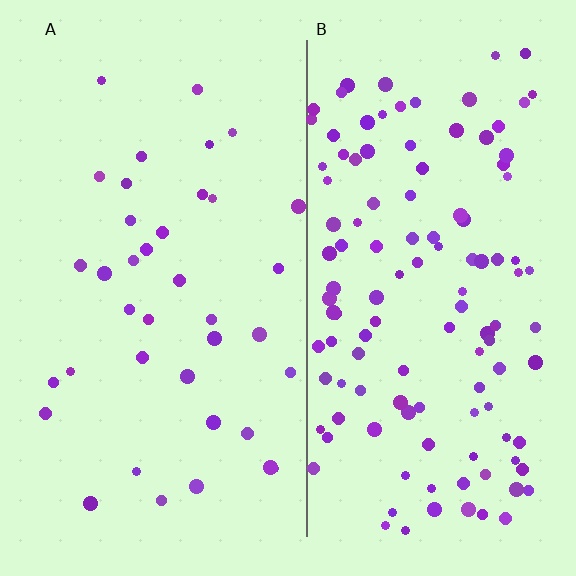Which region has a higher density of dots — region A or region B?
B (the right).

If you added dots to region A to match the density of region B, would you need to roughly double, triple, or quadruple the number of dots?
Approximately triple.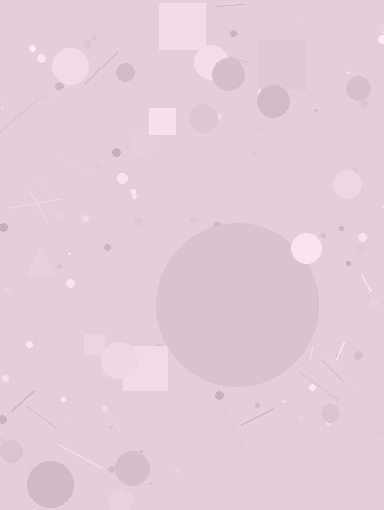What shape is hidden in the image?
A circle is hidden in the image.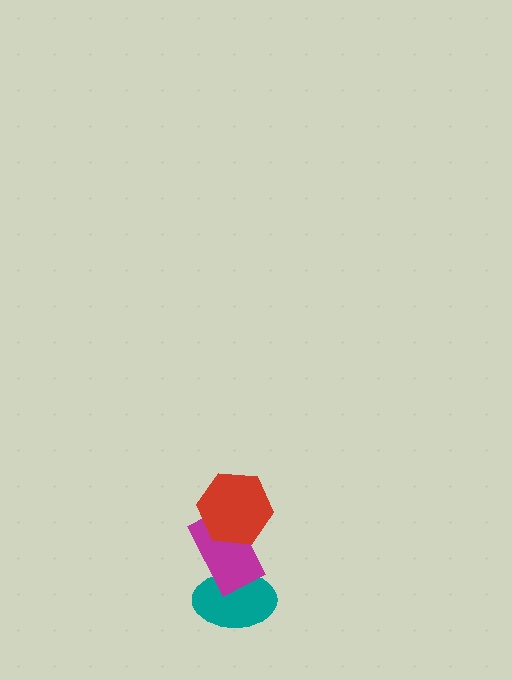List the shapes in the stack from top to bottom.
From top to bottom: the red hexagon, the magenta rectangle, the teal ellipse.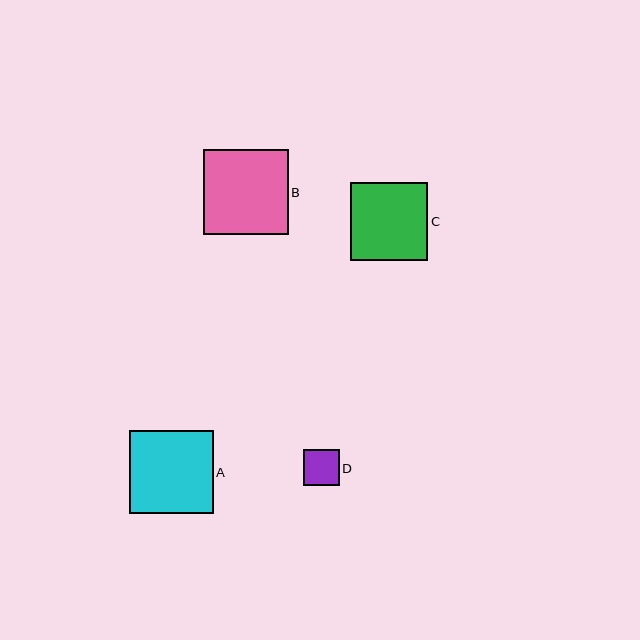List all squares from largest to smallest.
From largest to smallest: B, A, C, D.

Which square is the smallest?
Square D is the smallest with a size of approximately 36 pixels.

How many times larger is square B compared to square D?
Square B is approximately 2.4 times the size of square D.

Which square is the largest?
Square B is the largest with a size of approximately 85 pixels.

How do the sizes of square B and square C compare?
Square B and square C are approximately the same size.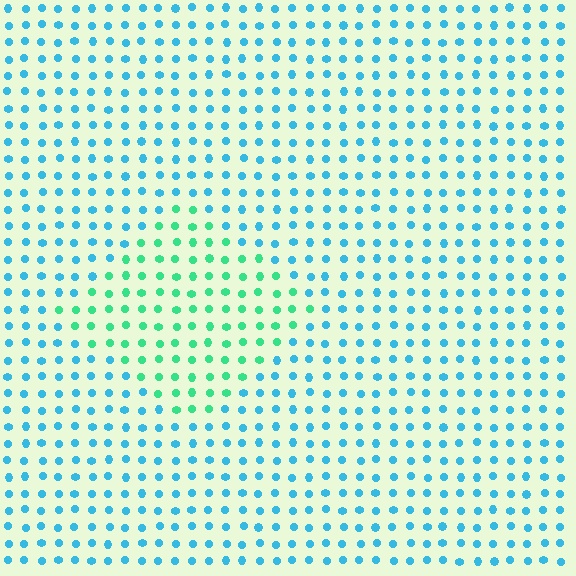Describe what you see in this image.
The image is filled with small cyan elements in a uniform arrangement. A diamond-shaped region is visible where the elements are tinted to a slightly different hue, forming a subtle color boundary.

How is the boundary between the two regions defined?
The boundary is defined purely by a slight shift in hue (about 45 degrees). Spacing, size, and orientation are identical on both sides.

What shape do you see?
I see a diamond.